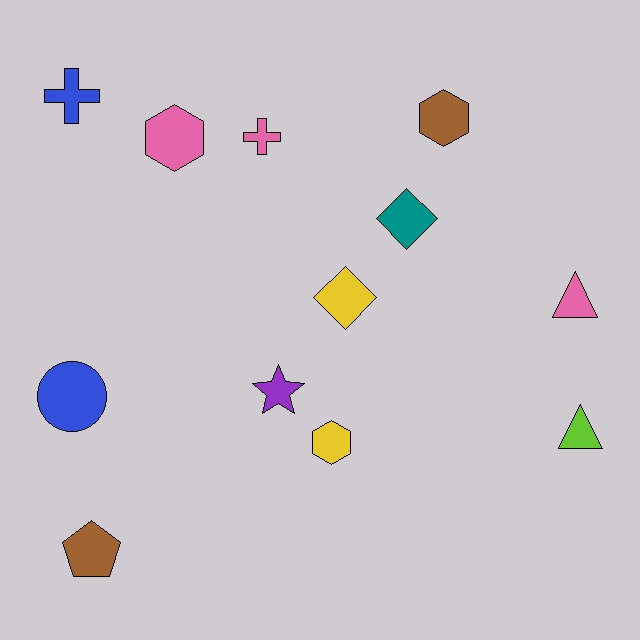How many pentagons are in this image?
There is 1 pentagon.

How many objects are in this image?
There are 12 objects.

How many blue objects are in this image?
There are 2 blue objects.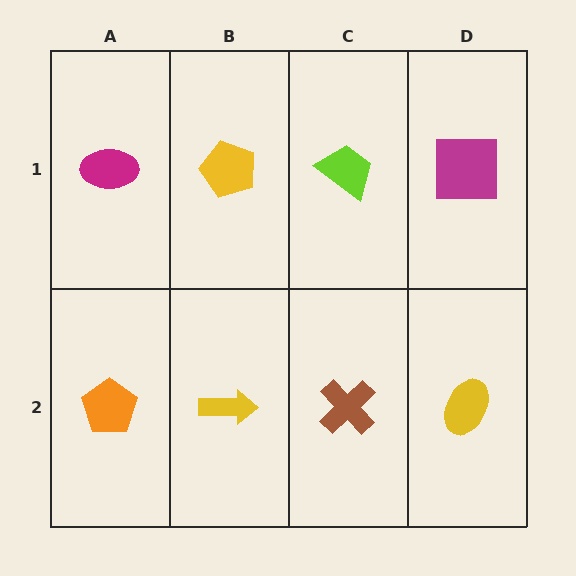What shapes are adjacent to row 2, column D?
A magenta square (row 1, column D), a brown cross (row 2, column C).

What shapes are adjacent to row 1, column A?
An orange pentagon (row 2, column A), a yellow pentagon (row 1, column B).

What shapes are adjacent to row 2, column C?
A lime trapezoid (row 1, column C), a yellow arrow (row 2, column B), a yellow ellipse (row 2, column D).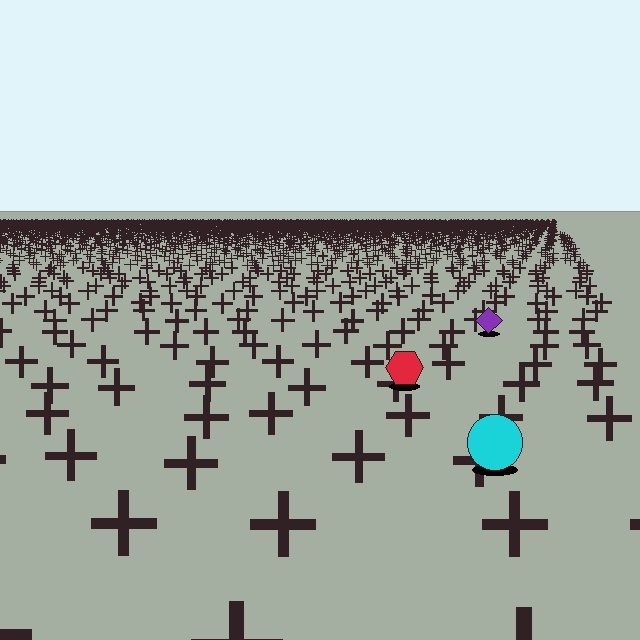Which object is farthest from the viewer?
The purple diamond is farthest from the viewer. It appears smaller and the ground texture around it is denser.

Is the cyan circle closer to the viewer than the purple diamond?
Yes. The cyan circle is closer — you can tell from the texture gradient: the ground texture is coarser near it.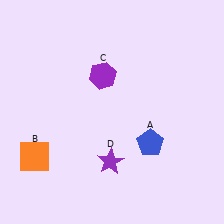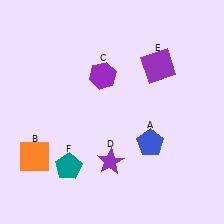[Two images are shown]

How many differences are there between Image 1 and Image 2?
There are 2 differences between the two images.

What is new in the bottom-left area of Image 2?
A teal pentagon (F) was added in the bottom-left area of Image 2.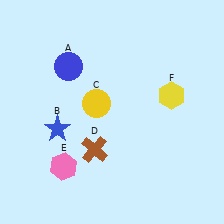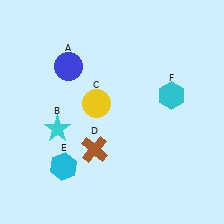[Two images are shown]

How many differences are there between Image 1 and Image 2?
There are 3 differences between the two images.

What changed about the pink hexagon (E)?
In Image 1, E is pink. In Image 2, it changed to cyan.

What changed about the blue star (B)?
In Image 1, B is blue. In Image 2, it changed to cyan.